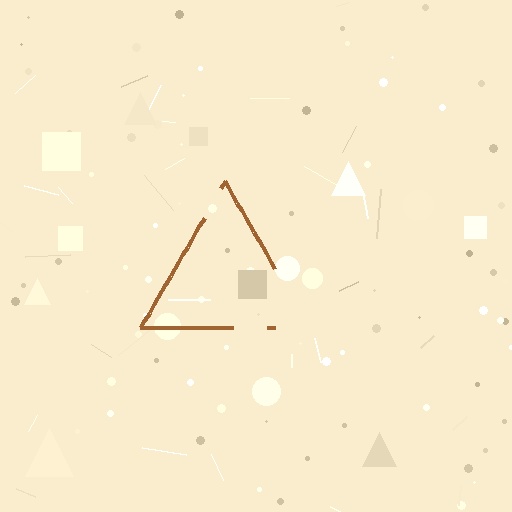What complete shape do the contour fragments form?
The contour fragments form a triangle.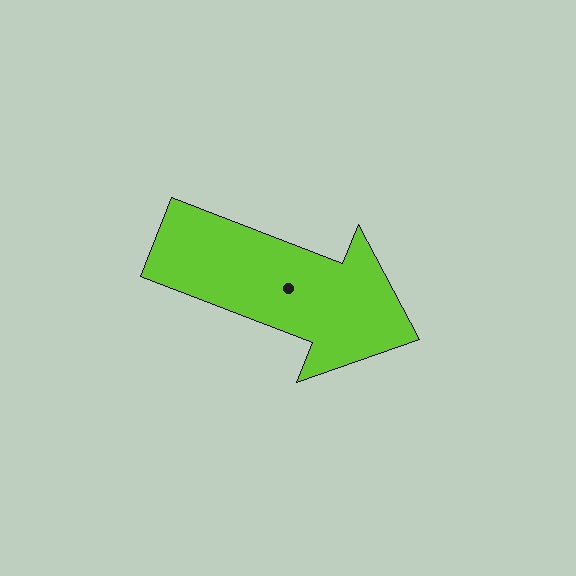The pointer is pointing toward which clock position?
Roughly 4 o'clock.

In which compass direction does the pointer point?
East.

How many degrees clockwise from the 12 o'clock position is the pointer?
Approximately 111 degrees.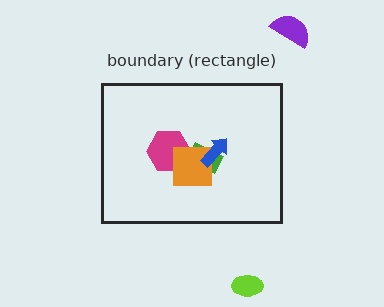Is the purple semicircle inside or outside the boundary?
Outside.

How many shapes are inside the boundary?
4 inside, 2 outside.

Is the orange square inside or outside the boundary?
Inside.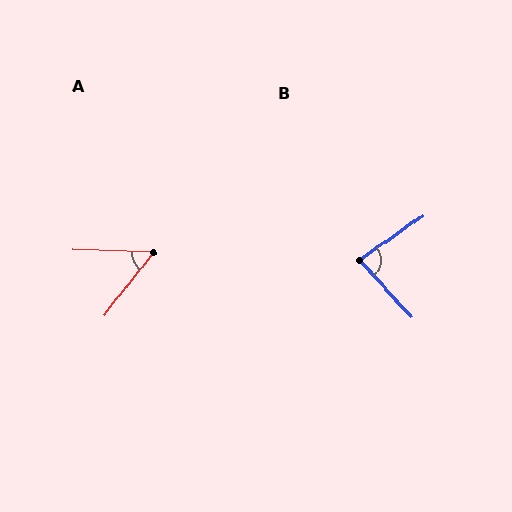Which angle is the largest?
B, at approximately 82 degrees.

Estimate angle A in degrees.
Approximately 54 degrees.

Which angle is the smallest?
A, at approximately 54 degrees.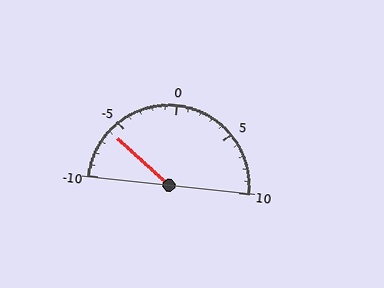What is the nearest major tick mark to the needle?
The nearest major tick mark is -5.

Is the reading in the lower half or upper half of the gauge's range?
The reading is in the lower half of the range (-10 to 10).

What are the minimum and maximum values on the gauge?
The gauge ranges from -10 to 10.